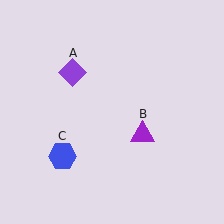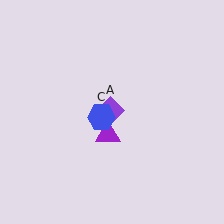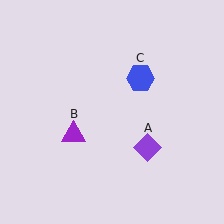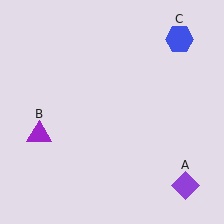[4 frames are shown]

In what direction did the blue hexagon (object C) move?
The blue hexagon (object C) moved up and to the right.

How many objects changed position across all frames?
3 objects changed position: purple diamond (object A), purple triangle (object B), blue hexagon (object C).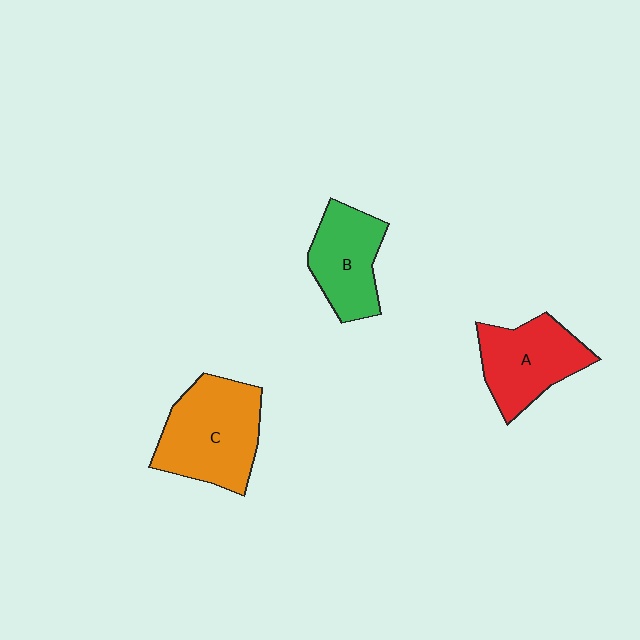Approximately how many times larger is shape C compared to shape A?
Approximately 1.3 times.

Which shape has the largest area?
Shape C (orange).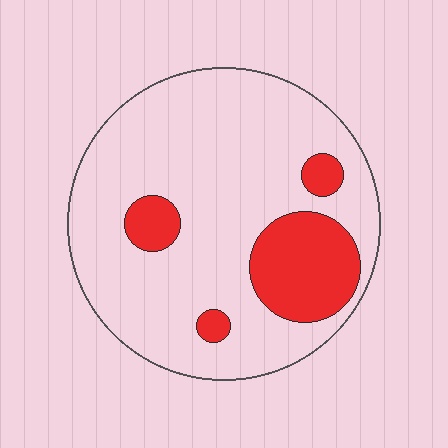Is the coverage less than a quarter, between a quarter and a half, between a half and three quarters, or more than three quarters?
Less than a quarter.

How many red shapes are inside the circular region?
4.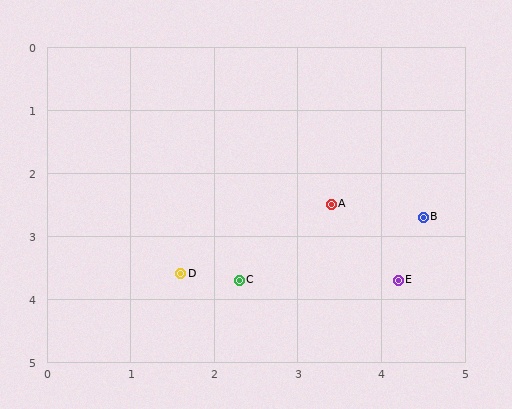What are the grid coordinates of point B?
Point B is at approximately (4.5, 2.7).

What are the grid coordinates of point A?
Point A is at approximately (3.4, 2.5).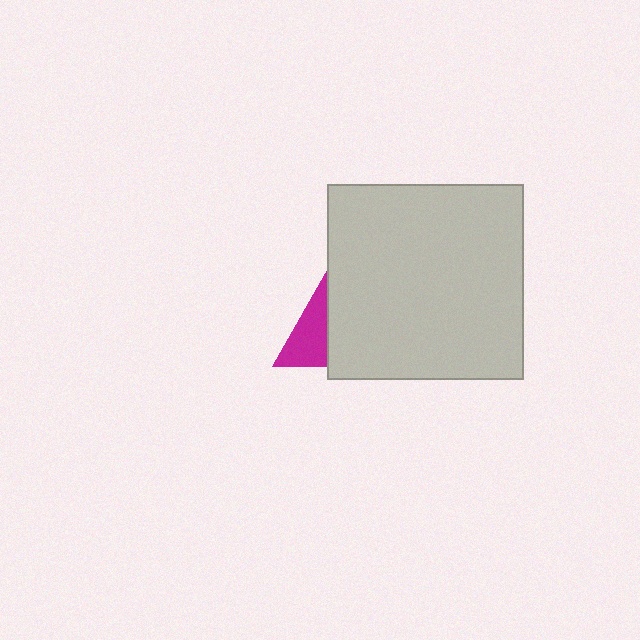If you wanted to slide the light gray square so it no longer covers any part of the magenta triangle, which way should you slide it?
Slide it right — that is the most direct way to separate the two shapes.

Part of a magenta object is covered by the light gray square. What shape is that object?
It is a triangle.